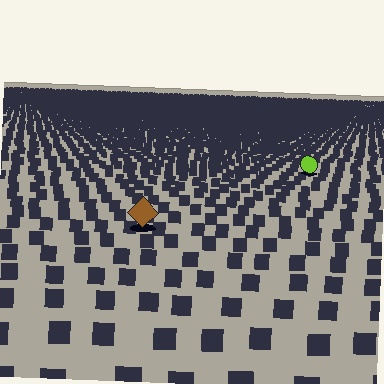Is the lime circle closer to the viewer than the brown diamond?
No. The brown diamond is closer — you can tell from the texture gradient: the ground texture is coarser near it.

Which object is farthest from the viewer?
The lime circle is farthest from the viewer. It appears smaller and the ground texture around it is denser.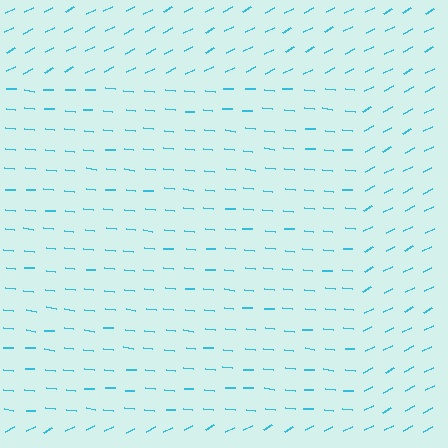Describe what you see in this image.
The image is filled with small cyan line segments. A rectangle region in the image has lines oriented differently from the surrounding lines, creating a visible texture boundary.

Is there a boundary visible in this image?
Yes, there is a texture boundary formed by a change in line orientation.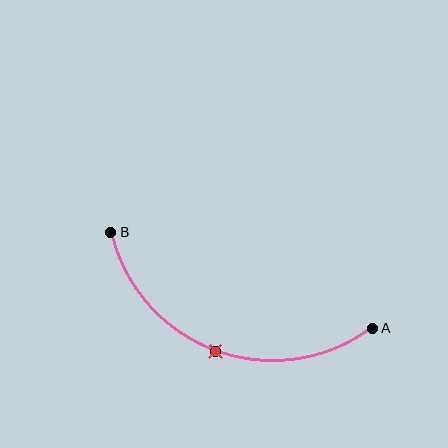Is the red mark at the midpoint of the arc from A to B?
Yes. The red mark lies on the arc at equal arc-length from both A and B — it is the arc midpoint.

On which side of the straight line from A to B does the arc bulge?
The arc bulges below the straight line connecting A and B.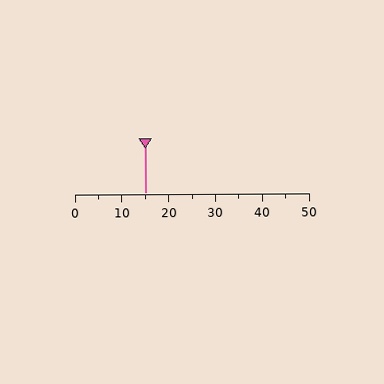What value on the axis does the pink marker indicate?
The marker indicates approximately 15.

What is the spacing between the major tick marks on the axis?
The major ticks are spaced 10 apart.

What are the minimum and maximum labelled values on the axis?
The axis runs from 0 to 50.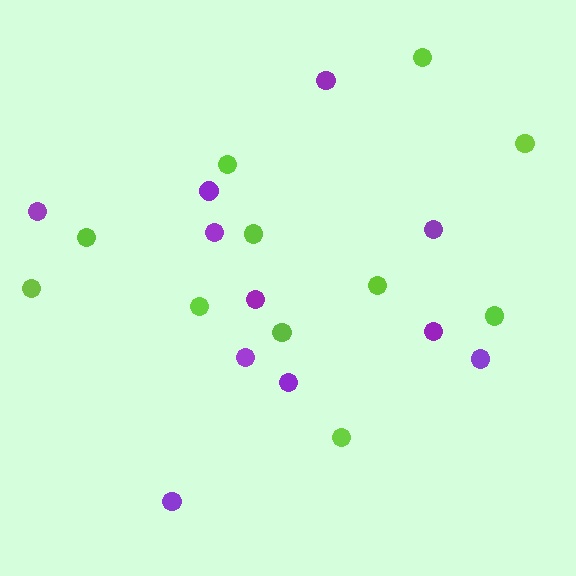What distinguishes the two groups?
There are 2 groups: one group of purple circles (11) and one group of lime circles (11).